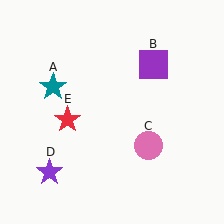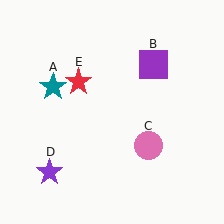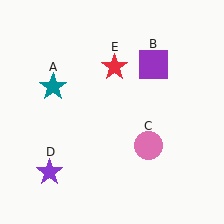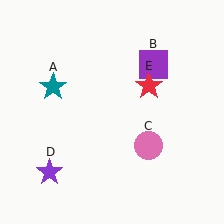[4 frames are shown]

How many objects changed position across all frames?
1 object changed position: red star (object E).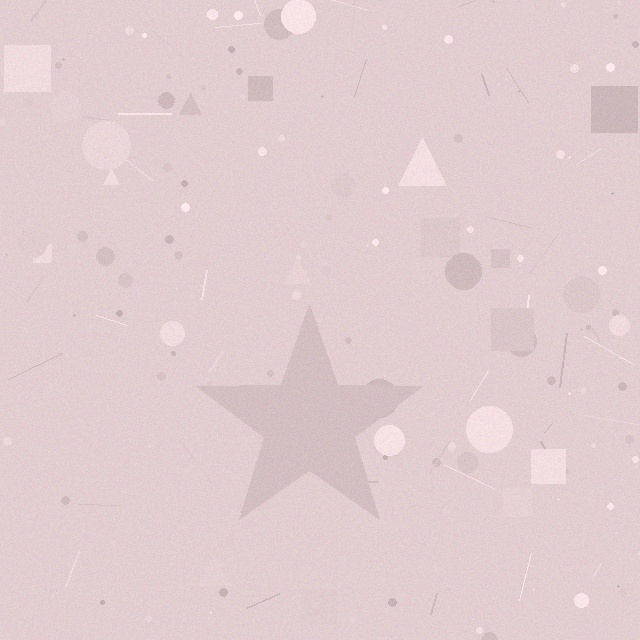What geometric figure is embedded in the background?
A star is embedded in the background.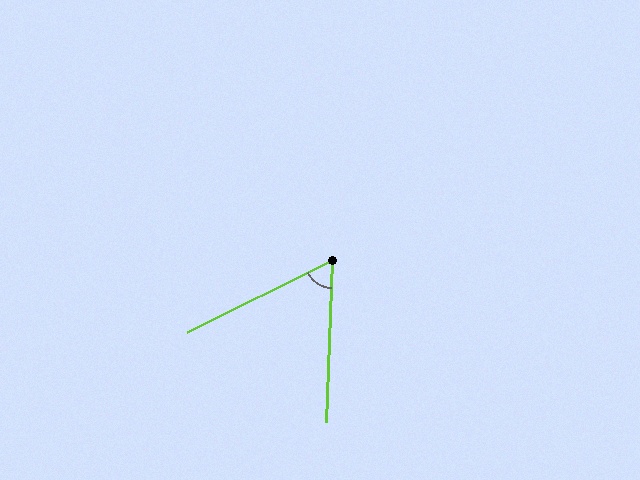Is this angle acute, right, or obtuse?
It is acute.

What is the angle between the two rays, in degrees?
Approximately 62 degrees.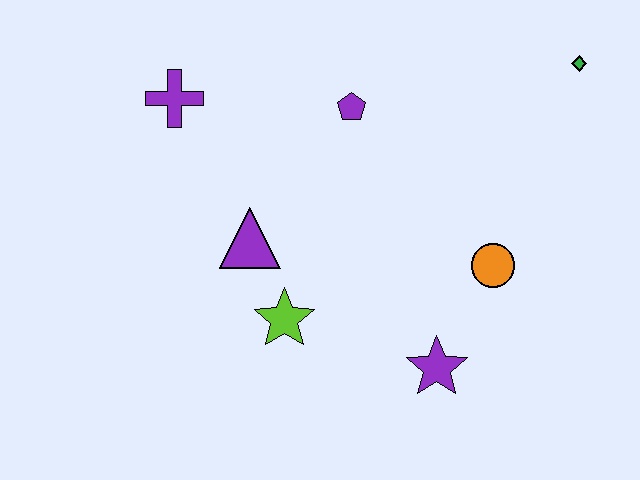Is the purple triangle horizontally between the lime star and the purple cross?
Yes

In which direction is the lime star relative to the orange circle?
The lime star is to the left of the orange circle.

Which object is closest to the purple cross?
The purple triangle is closest to the purple cross.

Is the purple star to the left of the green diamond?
Yes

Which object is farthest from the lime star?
The green diamond is farthest from the lime star.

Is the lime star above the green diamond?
No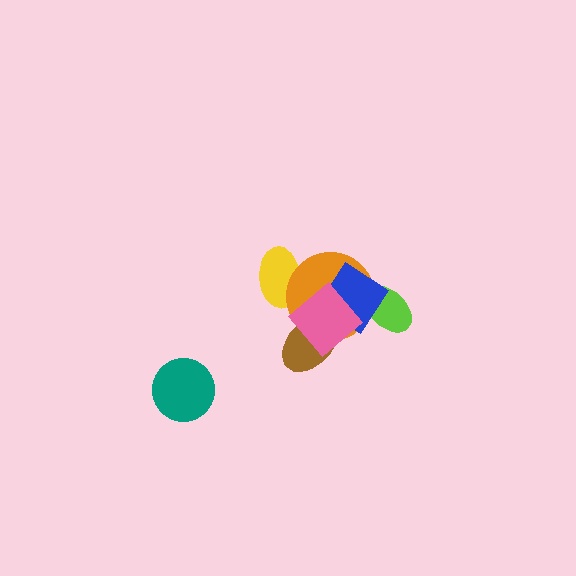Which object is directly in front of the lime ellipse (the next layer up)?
The orange circle is directly in front of the lime ellipse.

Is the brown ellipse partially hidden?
Yes, it is partially covered by another shape.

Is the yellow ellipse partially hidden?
Yes, it is partially covered by another shape.